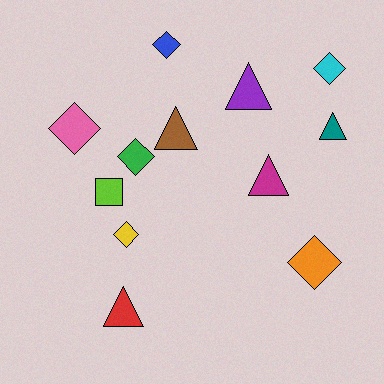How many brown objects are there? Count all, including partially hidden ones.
There is 1 brown object.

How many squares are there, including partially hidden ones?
There is 1 square.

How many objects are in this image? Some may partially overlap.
There are 12 objects.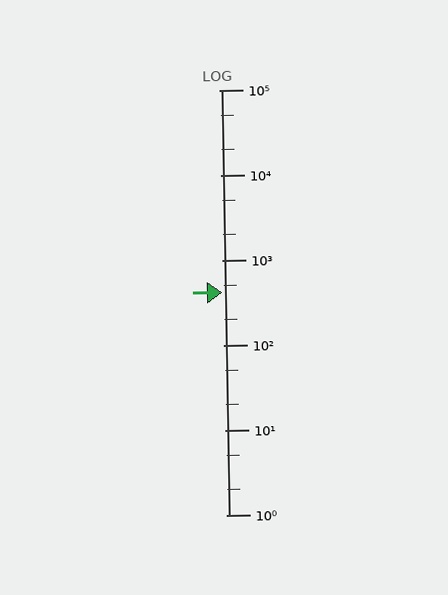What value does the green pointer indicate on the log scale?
The pointer indicates approximately 420.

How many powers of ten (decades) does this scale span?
The scale spans 5 decades, from 1 to 100000.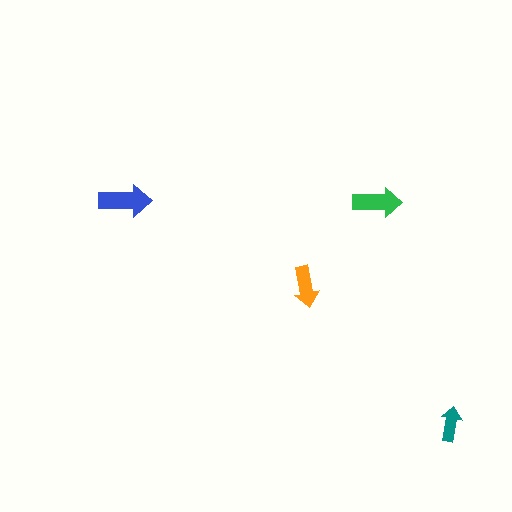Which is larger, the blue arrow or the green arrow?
The blue one.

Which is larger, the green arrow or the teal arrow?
The green one.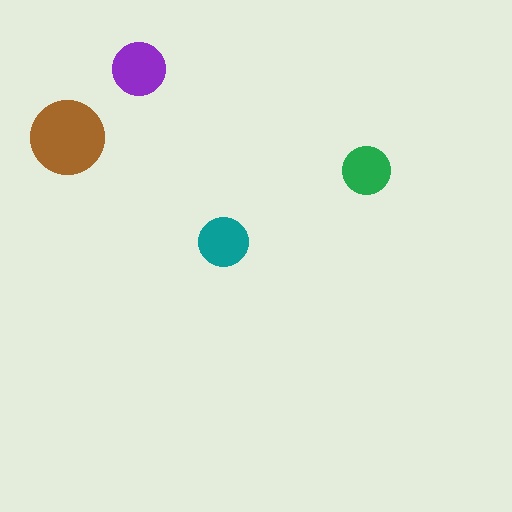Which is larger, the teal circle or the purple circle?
The purple one.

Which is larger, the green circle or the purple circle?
The purple one.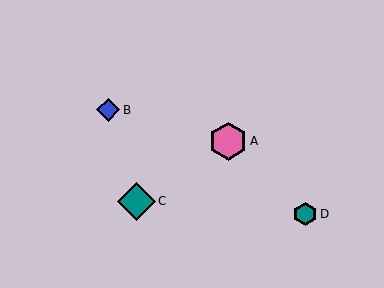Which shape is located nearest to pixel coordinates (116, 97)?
The blue diamond (labeled B) at (108, 110) is nearest to that location.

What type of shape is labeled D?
Shape D is a teal hexagon.